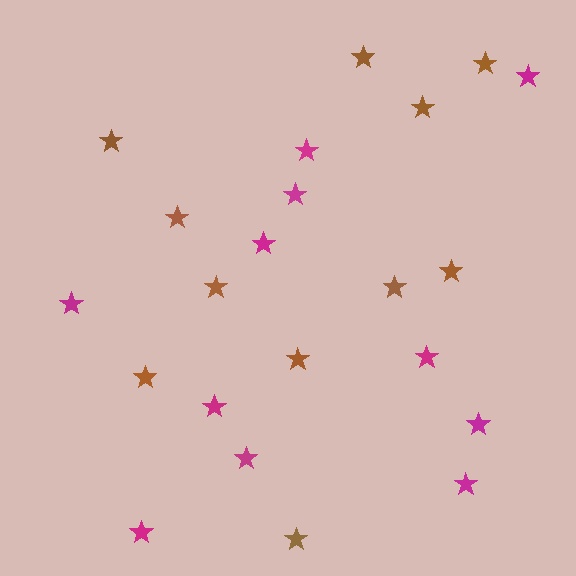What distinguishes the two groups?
There are 2 groups: one group of magenta stars (11) and one group of brown stars (11).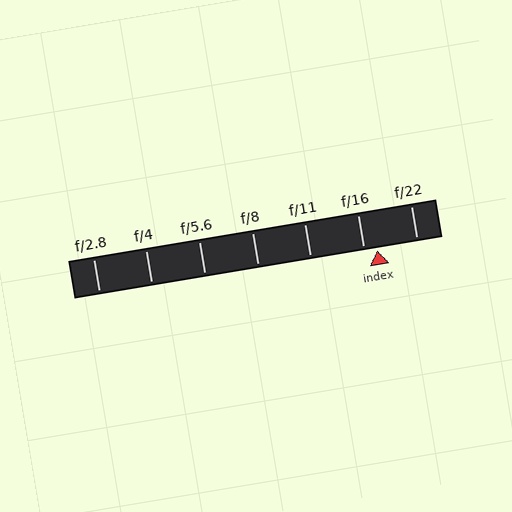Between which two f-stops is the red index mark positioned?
The index mark is between f/16 and f/22.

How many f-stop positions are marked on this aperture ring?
There are 7 f-stop positions marked.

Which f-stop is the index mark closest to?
The index mark is closest to f/16.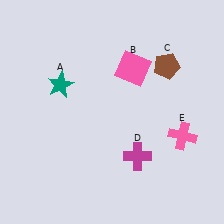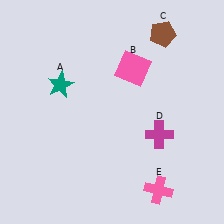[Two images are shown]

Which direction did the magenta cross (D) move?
The magenta cross (D) moved up.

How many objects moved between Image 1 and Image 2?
3 objects moved between the two images.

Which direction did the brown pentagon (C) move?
The brown pentagon (C) moved up.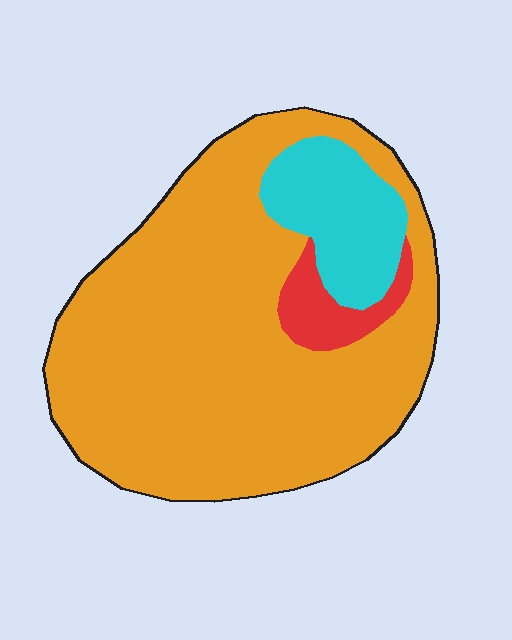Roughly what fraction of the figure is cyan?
Cyan takes up about one eighth (1/8) of the figure.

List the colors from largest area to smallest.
From largest to smallest: orange, cyan, red.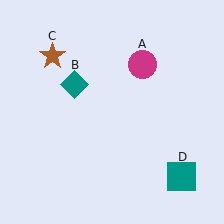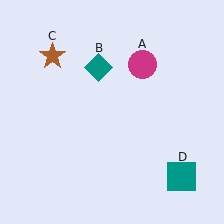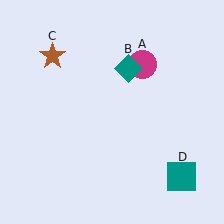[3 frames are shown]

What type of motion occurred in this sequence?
The teal diamond (object B) rotated clockwise around the center of the scene.